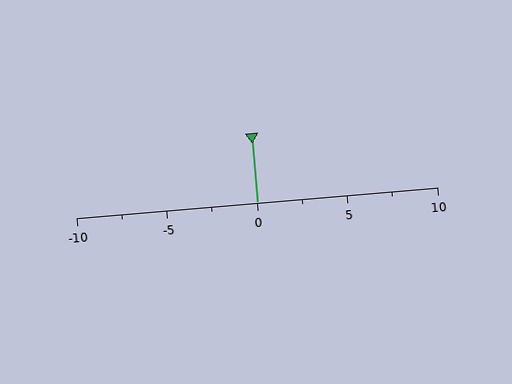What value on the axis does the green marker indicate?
The marker indicates approximately 0.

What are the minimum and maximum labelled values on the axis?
The axis runs from -10 to 10.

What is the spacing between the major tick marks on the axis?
The major ticks are spaced 5 apart.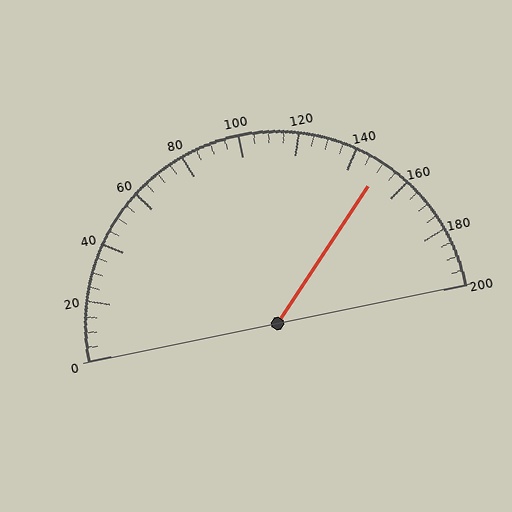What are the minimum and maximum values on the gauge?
The gauge ranges from 0 to 200.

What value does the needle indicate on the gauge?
The needle indicates approximately 150.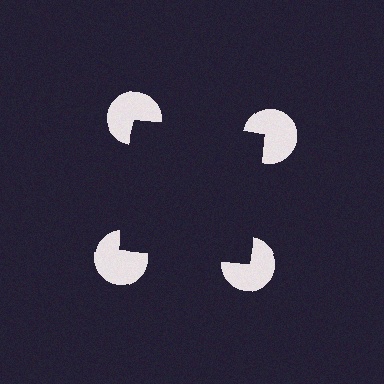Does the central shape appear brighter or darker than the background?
It typically appears slightly darker than the background, even though no actual brightness change is drawn.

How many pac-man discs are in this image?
There are 4 — one at each vertex of the illusory square.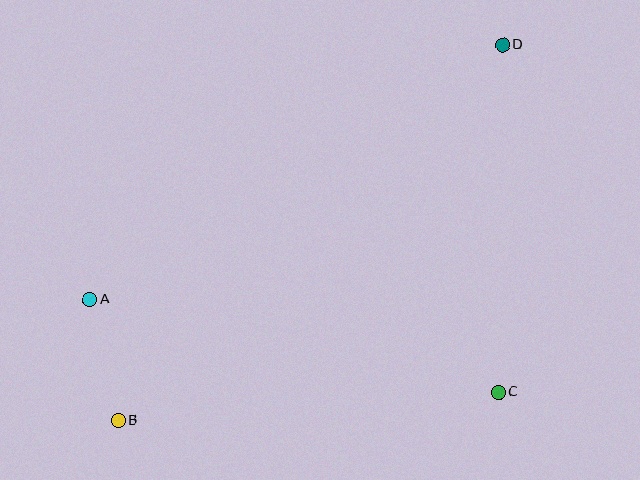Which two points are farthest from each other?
Points B and D are farthest from each other.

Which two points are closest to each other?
Points A and B are closest to each other.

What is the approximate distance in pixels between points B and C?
The distance between B and C is approximately 382 pixels.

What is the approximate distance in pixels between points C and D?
The distance between C and D is approximately 348 pixels.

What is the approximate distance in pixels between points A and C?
The distance between A and C is approximately 419 pixels.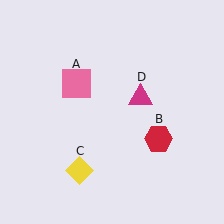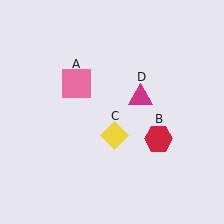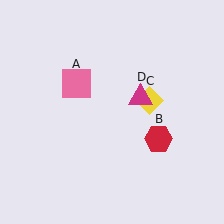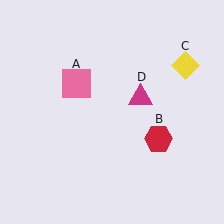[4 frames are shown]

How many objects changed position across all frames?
1 object changed position: yellow diamond (object C).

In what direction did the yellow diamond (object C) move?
The yellow diamond (object C) moved up and to the right.